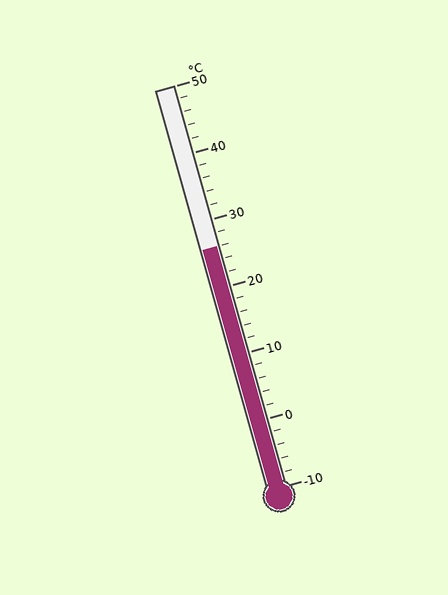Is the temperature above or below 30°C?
The temperature is below 30°C.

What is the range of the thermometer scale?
The thermometer scale ranges from -10°C to 50°C.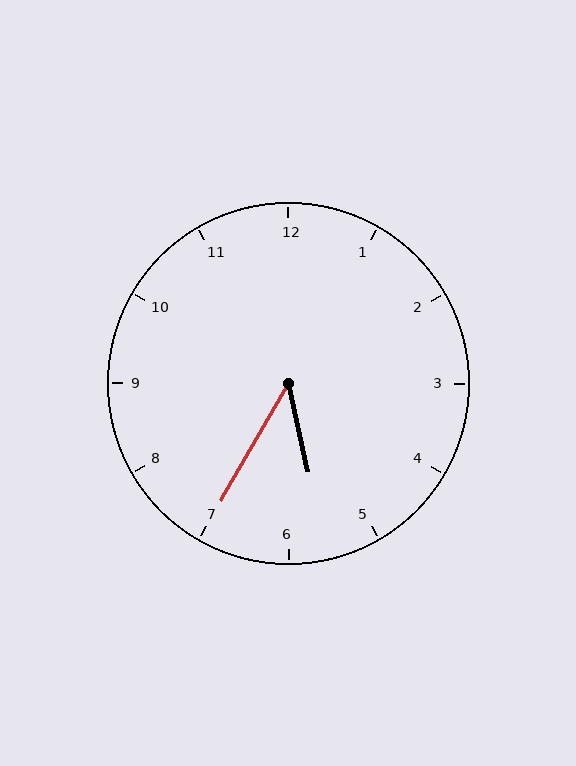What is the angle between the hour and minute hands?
Approximately 42 degrees.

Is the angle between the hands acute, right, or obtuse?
It is acute.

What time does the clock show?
5:35.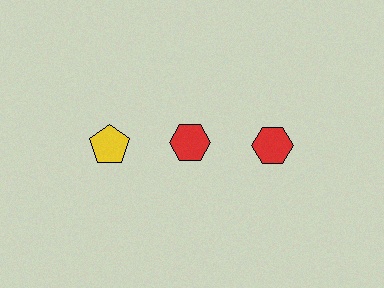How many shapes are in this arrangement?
There are 3 shapes arranged in a grid pattern.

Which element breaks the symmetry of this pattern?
The yellow pentagon in the top row, leftmost column breaks the symmetry. All other shapes are red hexagons.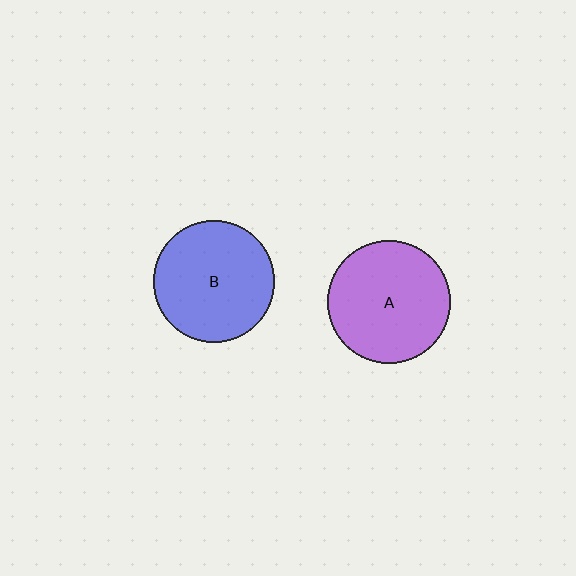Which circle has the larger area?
Circle A (purple).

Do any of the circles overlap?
No, none of the circles overlap.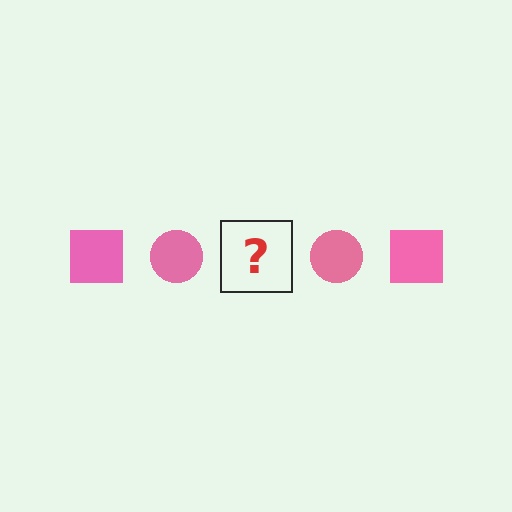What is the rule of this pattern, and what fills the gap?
The rule is that the pattern cycles through square, circle shapes in pink. The gap should be filled with a pink square.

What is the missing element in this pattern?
The missing element is a pink square.